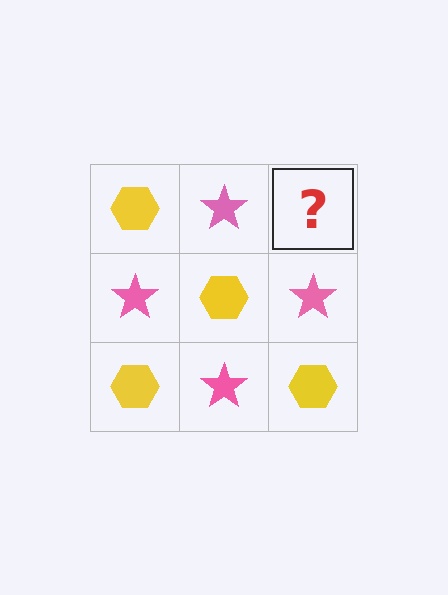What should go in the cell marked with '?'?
The missing cell should contain a yellow hexagon.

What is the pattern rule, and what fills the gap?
The rule is that it alternates yellow hexagon and pink star in a checkerboard pattern. The gap should be filled with a yellow hexagon.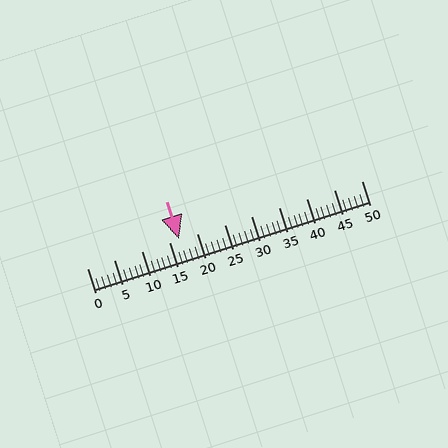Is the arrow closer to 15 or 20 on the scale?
The arrow is closer to 15.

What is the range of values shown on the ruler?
The ruler shows values from 0 to 50.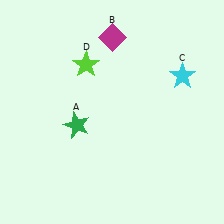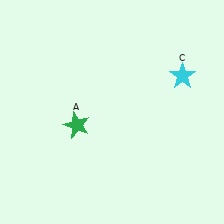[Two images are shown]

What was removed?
The lime star (D), the magenta diamond (B) were removed in Image 2.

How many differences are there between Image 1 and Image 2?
There are 2 differences between the two images.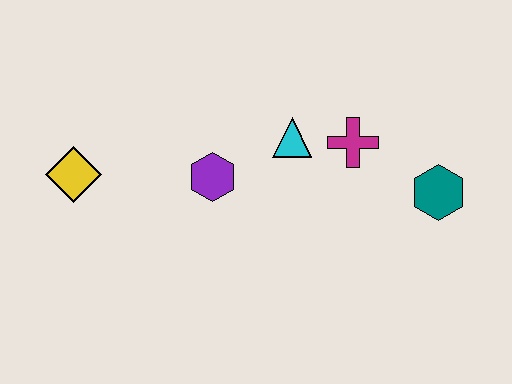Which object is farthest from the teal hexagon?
The yellow diamond is farthest from the teal hexagon.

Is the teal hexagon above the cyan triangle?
No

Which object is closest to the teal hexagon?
The magenta cross is closest to the teal hexagon.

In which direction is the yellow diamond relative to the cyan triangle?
The yellow diamond is to the left of the cyan triangle.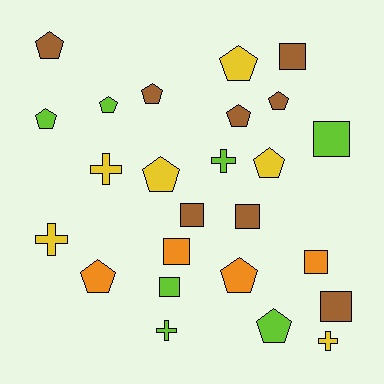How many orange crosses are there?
There are no orange crosses.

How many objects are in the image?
There are 25 objects.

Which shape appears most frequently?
Pentagon, with 12 objects.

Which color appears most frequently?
Brown, with 8 objects.